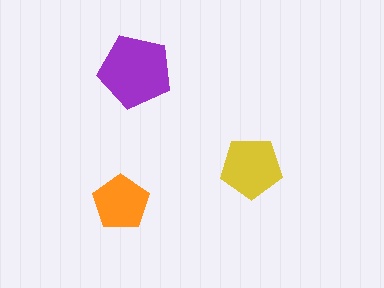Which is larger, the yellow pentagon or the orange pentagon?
The yellow one.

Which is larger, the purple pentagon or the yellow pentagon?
The purple one.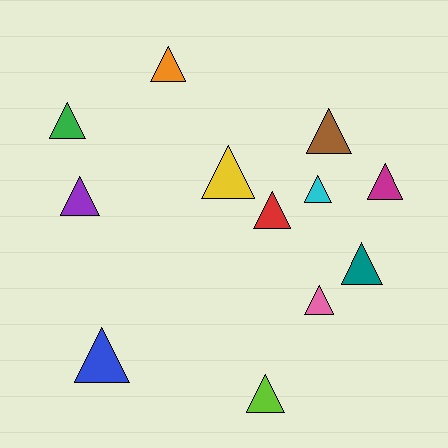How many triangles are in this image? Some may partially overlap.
There are 12 triangles.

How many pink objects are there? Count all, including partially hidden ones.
There is 1 pink object.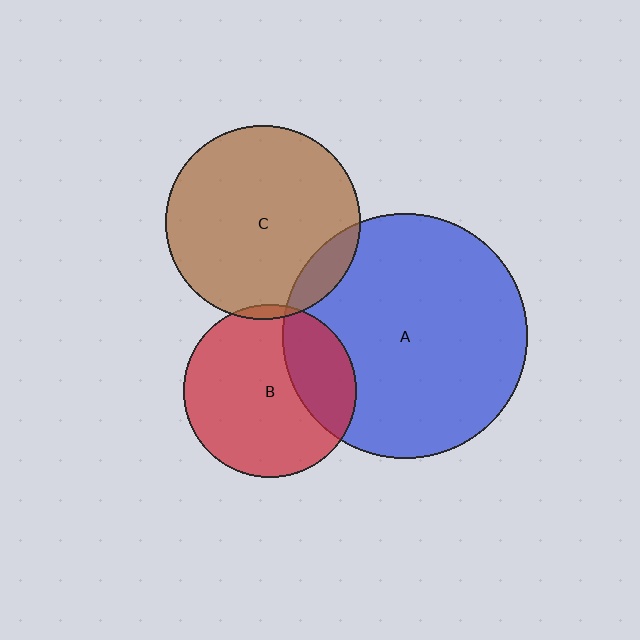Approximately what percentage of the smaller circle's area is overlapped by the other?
Approximately 5%.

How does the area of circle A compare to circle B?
Approximately 2.0 times.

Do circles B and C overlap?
Yes.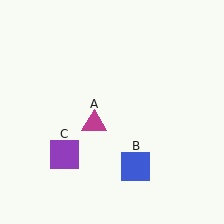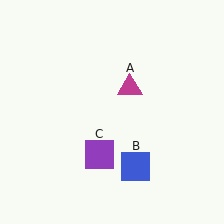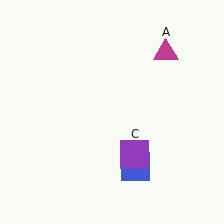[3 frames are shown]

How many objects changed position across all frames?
2 objects changed position: magenta triangle (object A), purple square (object C).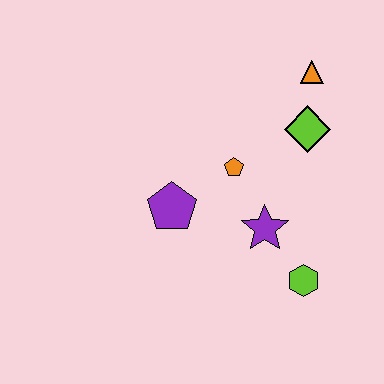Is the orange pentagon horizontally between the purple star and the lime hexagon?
No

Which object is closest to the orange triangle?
The lime diamond is closest to the orange triangle.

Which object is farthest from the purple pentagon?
The orange triangle is farthest from the purple pentagon.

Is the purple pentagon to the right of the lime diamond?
No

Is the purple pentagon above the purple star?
Yes